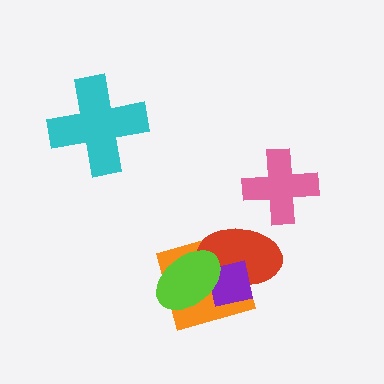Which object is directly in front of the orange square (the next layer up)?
The red ellipse is directly in front of the orange square.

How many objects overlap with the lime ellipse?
3 objects overlap with the lime ellipse.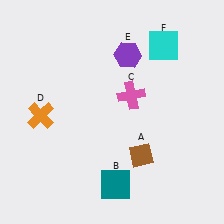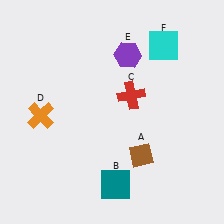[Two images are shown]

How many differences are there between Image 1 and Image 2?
There is 1 difference between the two images.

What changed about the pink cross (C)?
In Image 1, C is pink. In Image 2, it changed to red.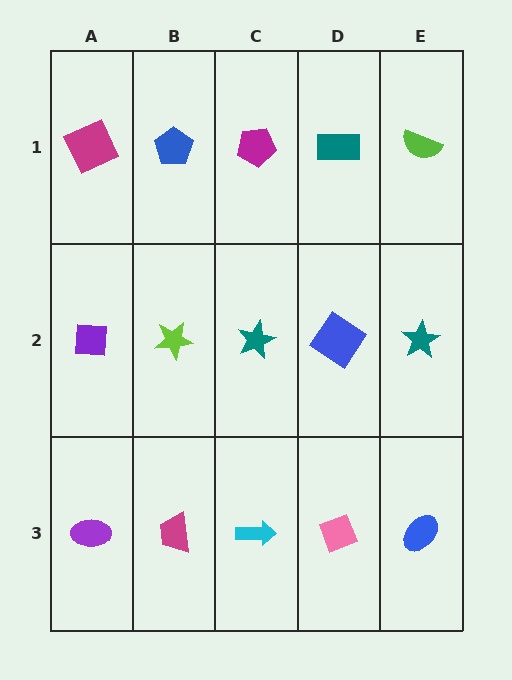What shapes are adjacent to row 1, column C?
A teal star (row 2, column C), a blue pentagon (row 1, column B), a teal rectangle (row 1, column D).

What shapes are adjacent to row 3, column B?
A lime star (row 2, column B), a purple ellipse (row 3, column A), a cyan arrow (row 3, column C).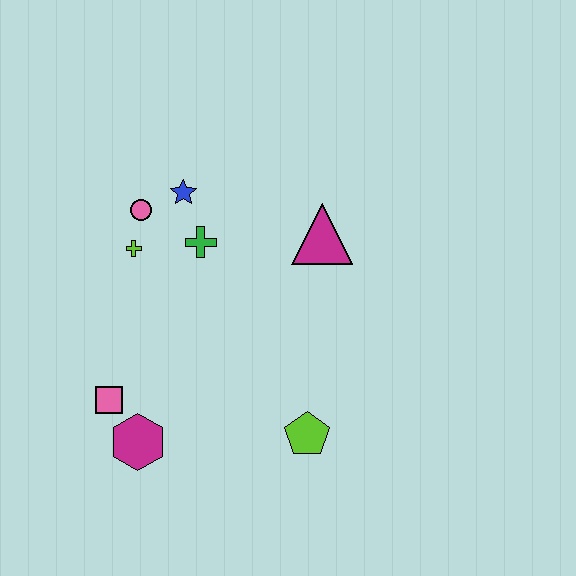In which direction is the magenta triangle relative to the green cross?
The magenta triangle is to the right of the green cross.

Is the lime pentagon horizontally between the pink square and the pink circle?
No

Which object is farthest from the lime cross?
The lime pentagon is farthest from the lime cross.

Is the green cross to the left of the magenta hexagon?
No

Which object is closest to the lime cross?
The pink circle is closest to the lime cross.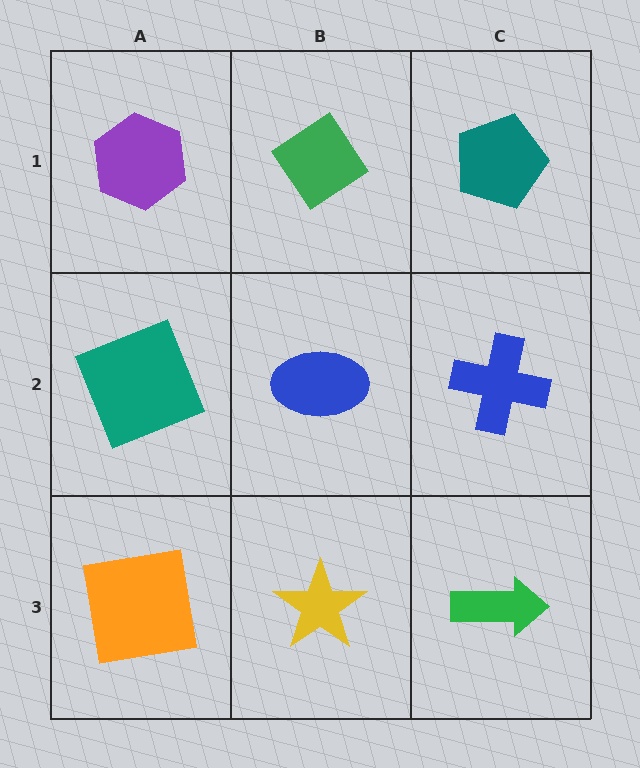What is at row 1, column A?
A purple hexagon.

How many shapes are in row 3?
3 shapes.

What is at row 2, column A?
A teal square.